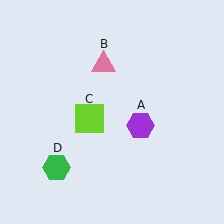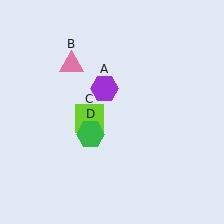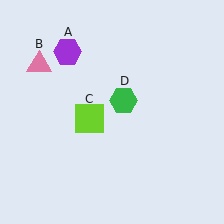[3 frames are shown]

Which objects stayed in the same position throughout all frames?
Lime square (object C) remained stationary.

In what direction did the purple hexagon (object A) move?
The purple hexagon (object A) moved up and to the left.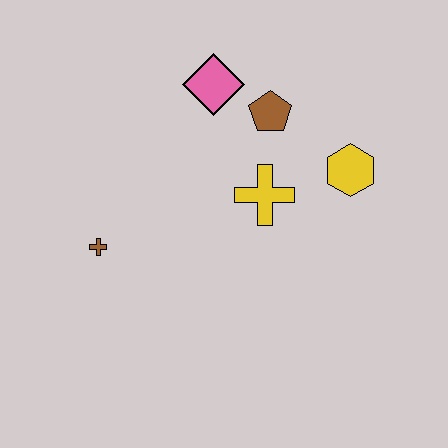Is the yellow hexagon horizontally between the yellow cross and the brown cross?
No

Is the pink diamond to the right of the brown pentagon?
No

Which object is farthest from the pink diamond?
The brown cross is farthest from the pink diamond.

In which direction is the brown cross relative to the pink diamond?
The brown cross is below the pink diamond.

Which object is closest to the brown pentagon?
The pink diamond is closest to the brown pentagon.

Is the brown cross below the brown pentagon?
Yes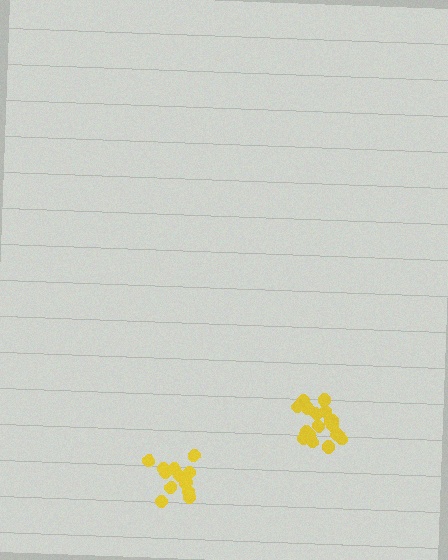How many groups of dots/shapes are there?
There are 2 groups.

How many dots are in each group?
Group 1: 17 dots, Group 2: 12 dots (29 total).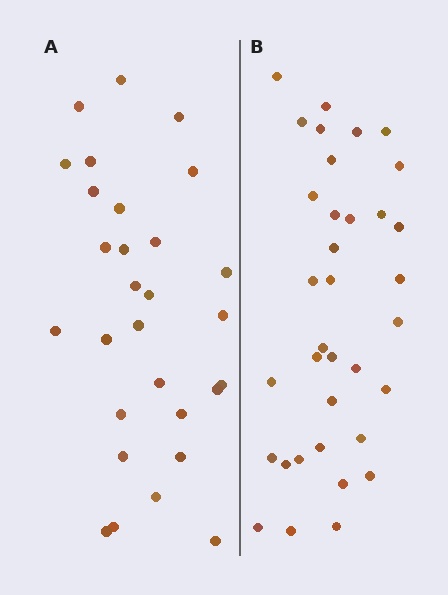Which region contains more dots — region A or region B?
Region B (the right region) has more dots.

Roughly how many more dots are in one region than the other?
Region B has about 6 more dots than region A.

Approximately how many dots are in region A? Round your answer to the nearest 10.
About 30 dots. (The exact count is 29, which rounds to 30.)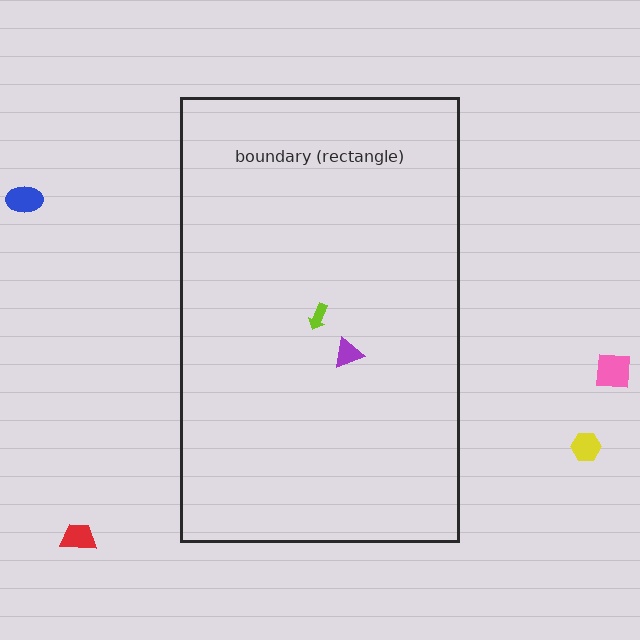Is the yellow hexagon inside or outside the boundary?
Outside.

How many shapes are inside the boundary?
2 inside, 4 outside.